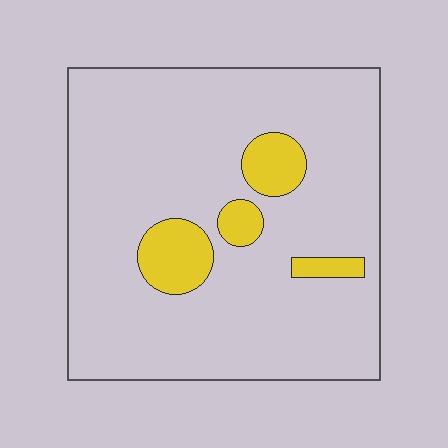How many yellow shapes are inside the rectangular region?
4.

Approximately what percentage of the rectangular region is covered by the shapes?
Approximately 10%.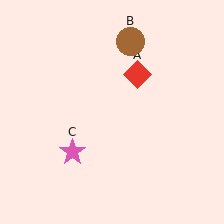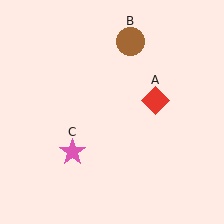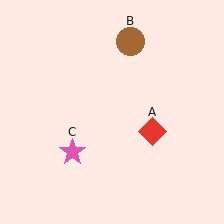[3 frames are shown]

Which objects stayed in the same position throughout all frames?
Brown circle (object B) and pink star (object C) remained stationary.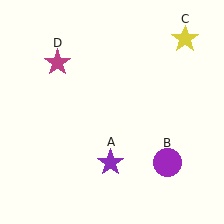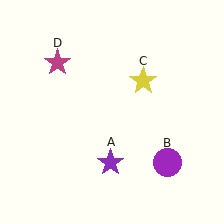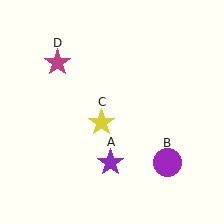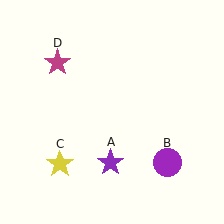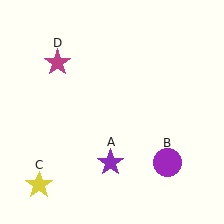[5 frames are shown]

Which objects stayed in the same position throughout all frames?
Purple star (object A) and purple circle (object B) and magenta star (object D) remained stationary.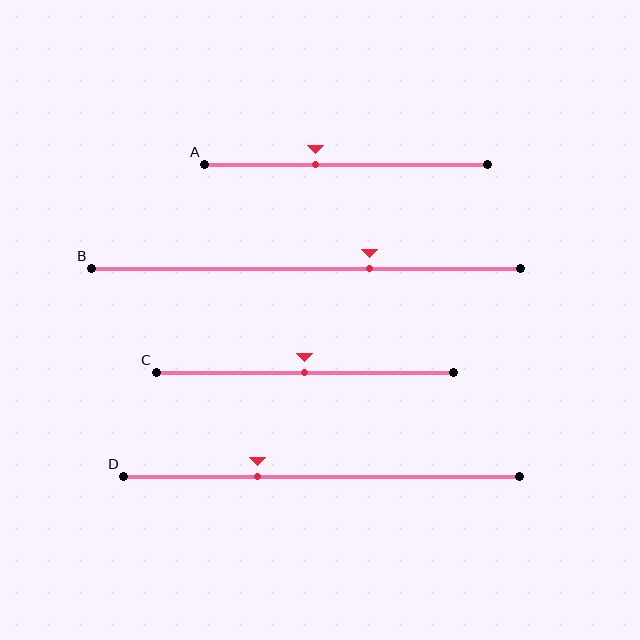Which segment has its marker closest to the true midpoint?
Segment C has its marker closest to the true midpoint.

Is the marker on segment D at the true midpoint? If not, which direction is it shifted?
No, the marker on segment D is shifted to the left by about 16% of the segment length.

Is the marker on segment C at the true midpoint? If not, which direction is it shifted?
Yes, the marker on segment C is at the true midpoint.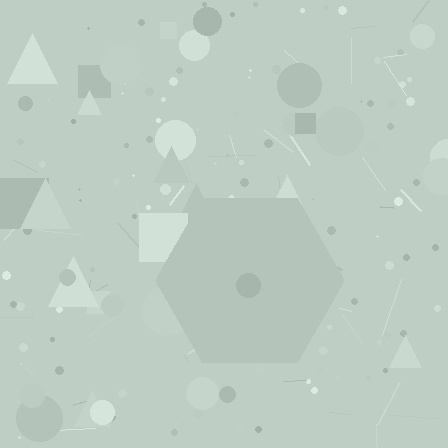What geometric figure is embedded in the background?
A hexagon is embedded in the background.